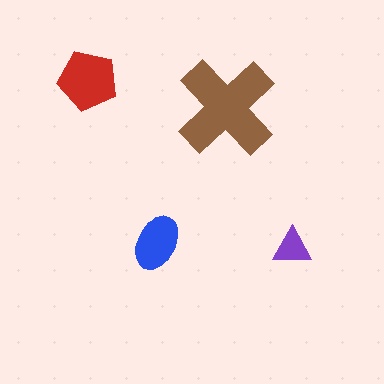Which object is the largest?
The brown cross.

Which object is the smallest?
The purple triangle.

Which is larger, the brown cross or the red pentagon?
The brown cross.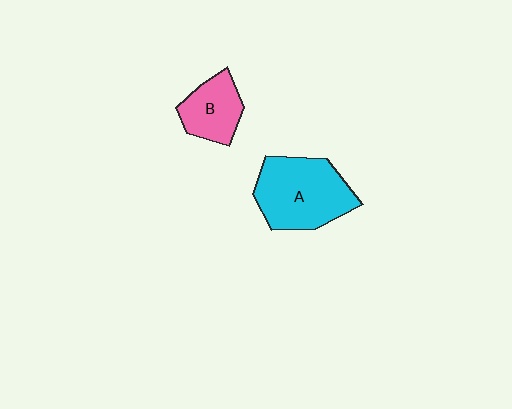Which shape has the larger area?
Shape A (cyan).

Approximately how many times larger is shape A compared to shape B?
Approximately 1.8 times.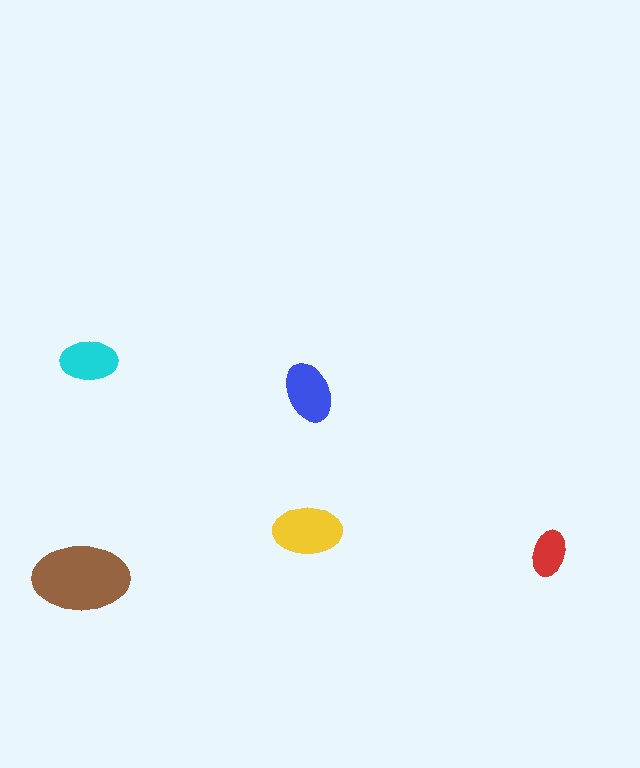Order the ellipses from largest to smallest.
the brown one, the yellow one, the blue one, the cyan one, the red one.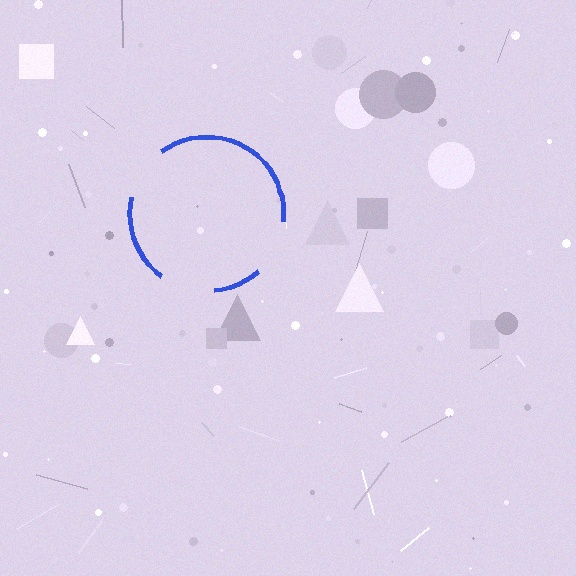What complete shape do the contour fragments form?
The contour fragments form a circle.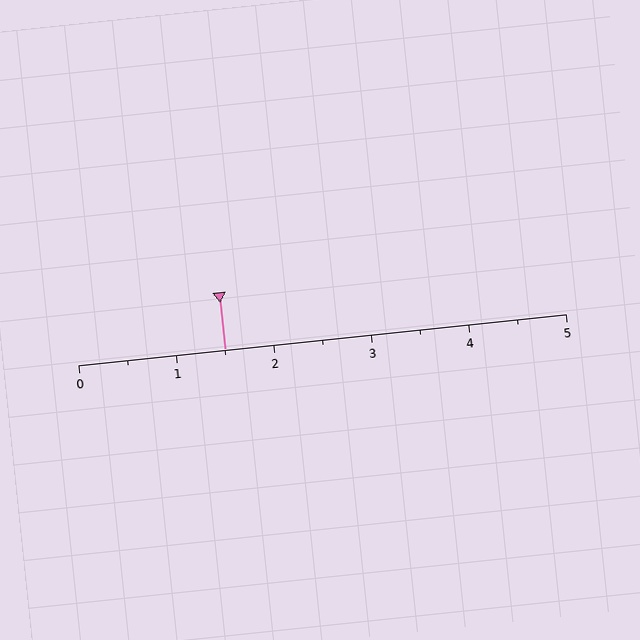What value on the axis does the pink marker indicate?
The marker indicates approximately 1.5.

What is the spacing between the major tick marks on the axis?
The major ticks are spaced 1 apart.